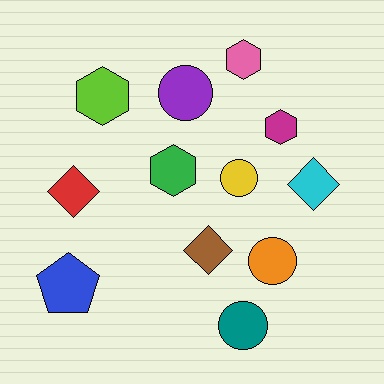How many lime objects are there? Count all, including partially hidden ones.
There is 1 lime object.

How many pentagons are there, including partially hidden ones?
There is 1 pentagon.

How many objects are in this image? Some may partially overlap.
There are 12 objects.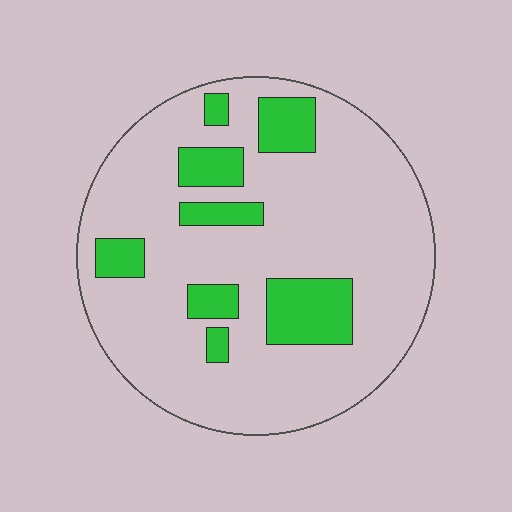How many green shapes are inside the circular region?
8.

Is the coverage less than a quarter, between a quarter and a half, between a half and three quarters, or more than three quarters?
Less than a quarter.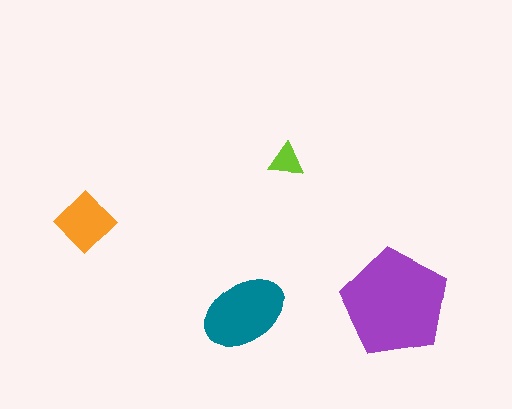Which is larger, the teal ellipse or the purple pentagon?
The purple pentagon.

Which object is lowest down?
The teal ellipse is bottommost.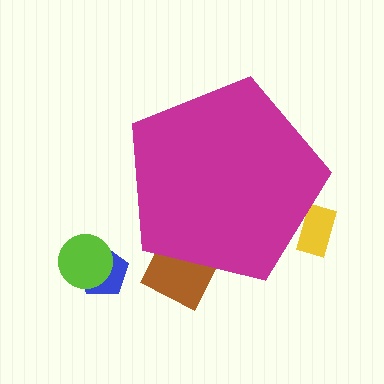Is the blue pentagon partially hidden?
No, the blue pentagon is fully visible.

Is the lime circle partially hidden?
No, the lime circle is fully visible.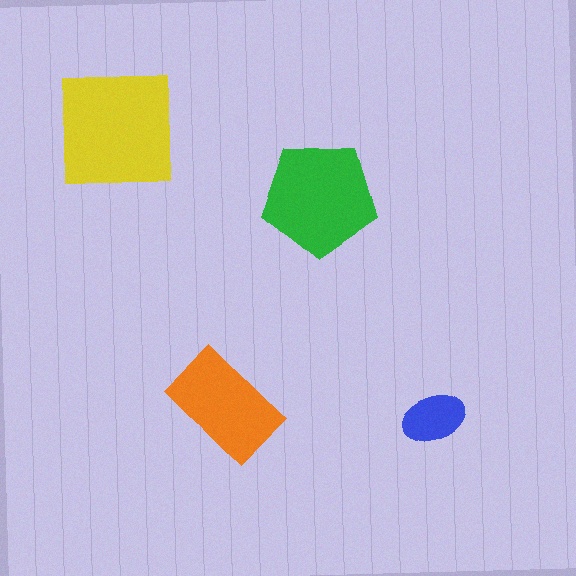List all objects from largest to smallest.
The yellow square, the green pentagon, the orange rectangle, the blue ellipse.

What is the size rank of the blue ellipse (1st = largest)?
4th.